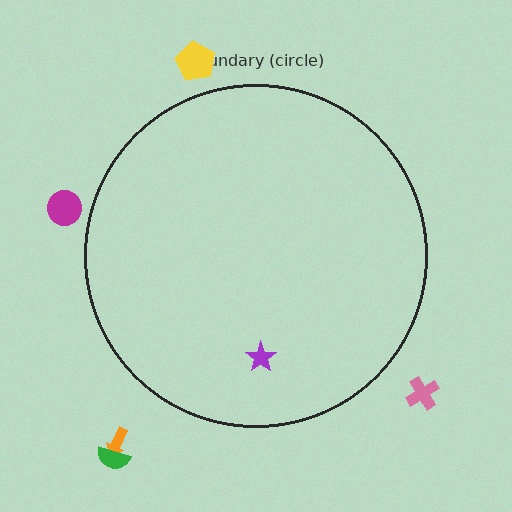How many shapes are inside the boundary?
1 inside, 5 outside.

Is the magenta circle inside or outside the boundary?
Outside.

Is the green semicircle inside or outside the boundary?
Outside.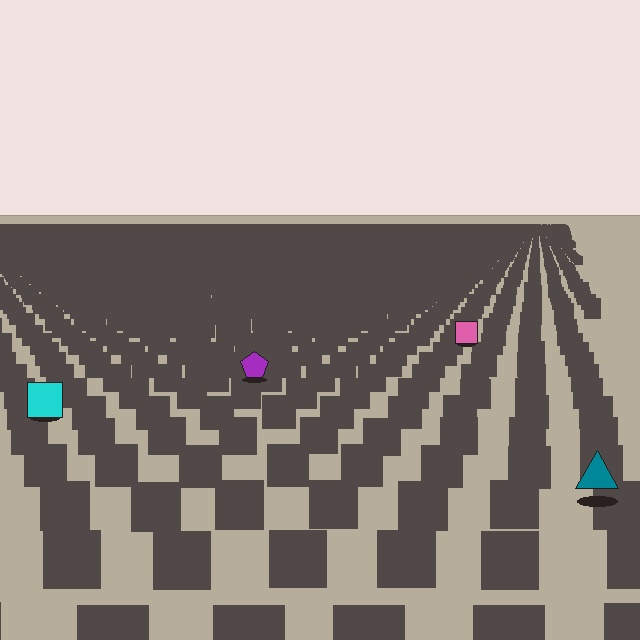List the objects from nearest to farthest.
From nearest to farthest: the teal triangle, the cyan square, the purple pentagon, the pink square.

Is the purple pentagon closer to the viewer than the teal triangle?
No. The teal triangle is closer — you can tell from the texture gradient: the ground texture is coarser near it.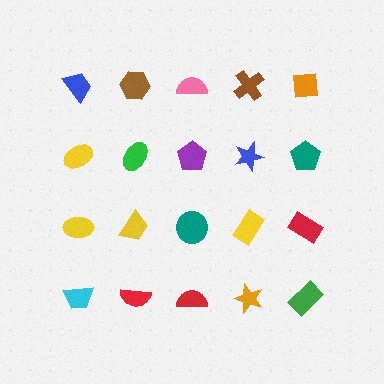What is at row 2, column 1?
A yellow ellipse.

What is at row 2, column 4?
A blue star.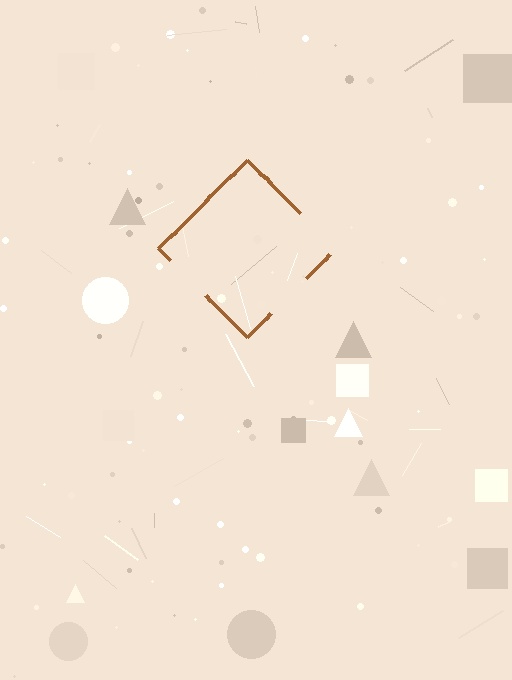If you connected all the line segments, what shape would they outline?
They would outline a diamond.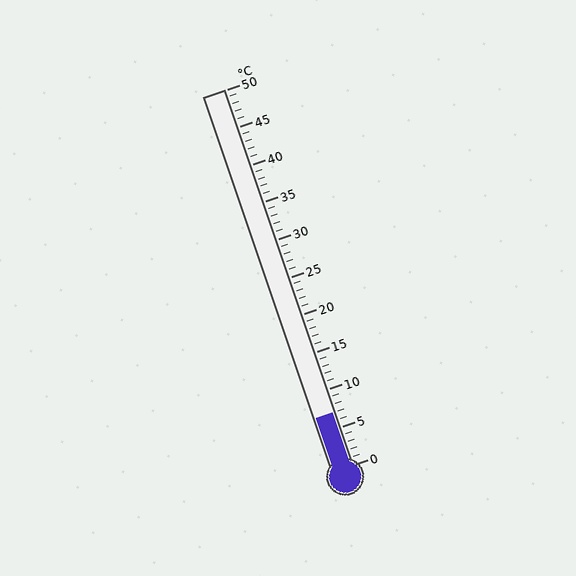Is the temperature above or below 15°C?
The temperature is below 15°C.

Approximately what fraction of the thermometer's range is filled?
The thermometer is filled to approximately 15% of its range.